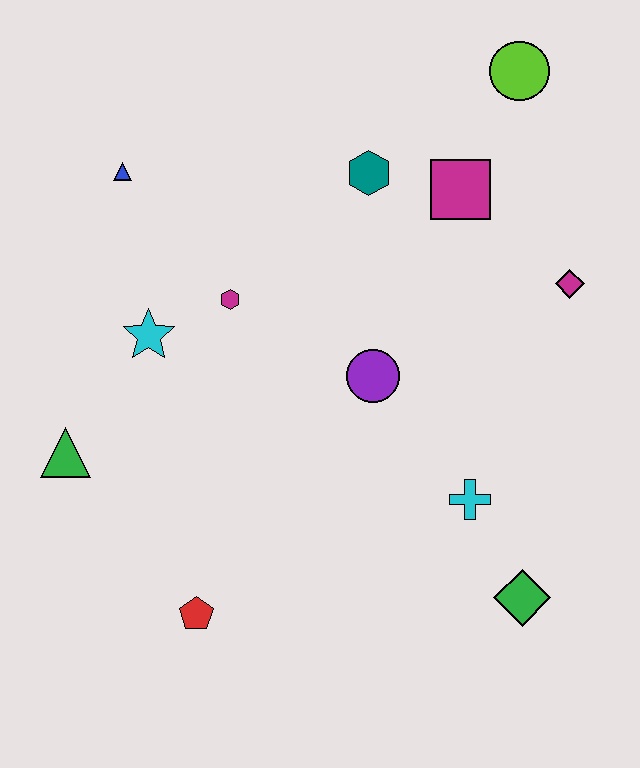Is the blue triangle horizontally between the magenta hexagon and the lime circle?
No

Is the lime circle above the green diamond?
Yes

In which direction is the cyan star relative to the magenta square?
The cyan star is to the left of the magenta square.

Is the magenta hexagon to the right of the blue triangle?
Yes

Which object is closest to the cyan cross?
The green diamond is closest to the cyan cross.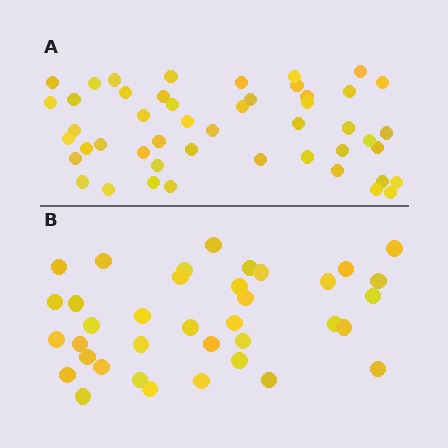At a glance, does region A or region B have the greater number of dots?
Region A (the top region) has more dots.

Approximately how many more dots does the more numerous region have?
Region A has roughly 12 or so more dots than region B.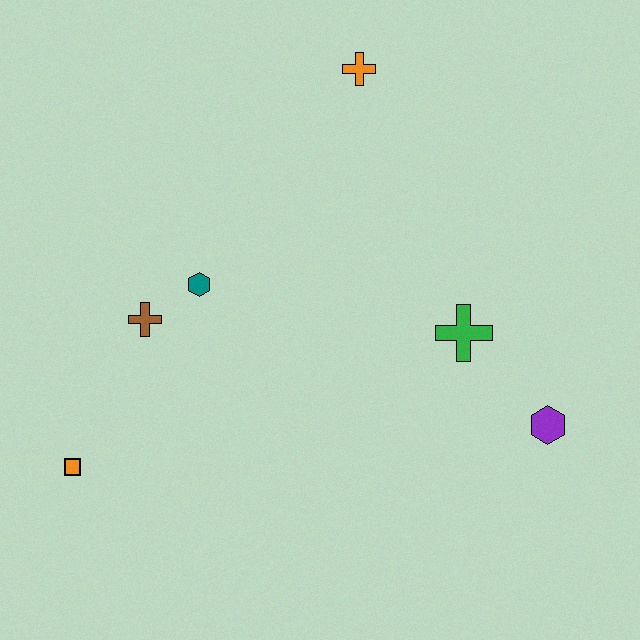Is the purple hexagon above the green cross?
No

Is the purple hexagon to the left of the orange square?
No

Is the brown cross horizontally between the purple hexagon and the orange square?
Yes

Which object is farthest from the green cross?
The orange square is farthest from the green cross.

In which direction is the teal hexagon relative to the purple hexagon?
The teal hexagon is to the left of the purple hexagon.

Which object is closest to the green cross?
The purple hexagon is closest to the green cross.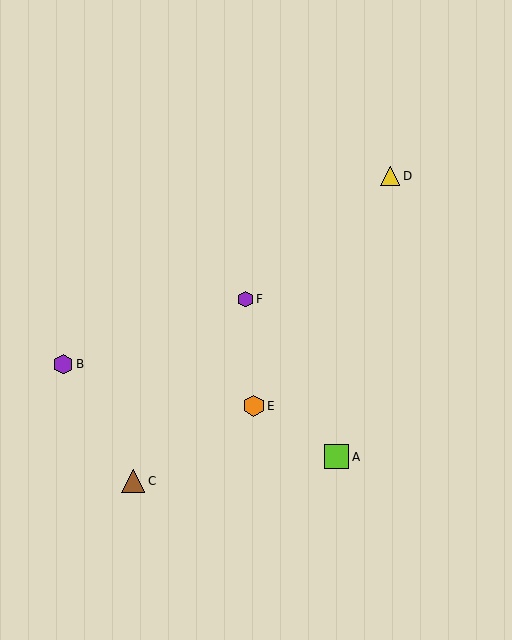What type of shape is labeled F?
Shape F is a purple hexagon.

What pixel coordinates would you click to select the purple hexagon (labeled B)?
Click at (63, 364) to select the purple hexagon B.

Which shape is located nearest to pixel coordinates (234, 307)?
The purple hexagon (labeled F) at (246, 299) is nearest to that location.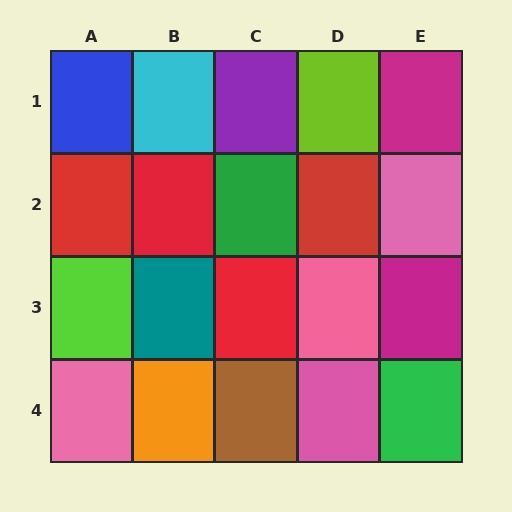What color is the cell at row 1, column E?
Magenta.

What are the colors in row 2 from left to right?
Red, red, green, red, pink.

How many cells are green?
2 cells are green.